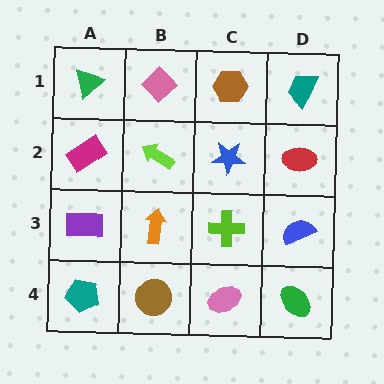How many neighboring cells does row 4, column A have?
2.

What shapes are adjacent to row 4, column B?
An orange arrow (row 3, column B), a teal pentagon (row 4, column A), a pink ellipse (row 4, column C).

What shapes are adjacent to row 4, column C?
A lime cross (row 3, column C), a brown circle (row 4, column B), a green ellipse (row 4, column D).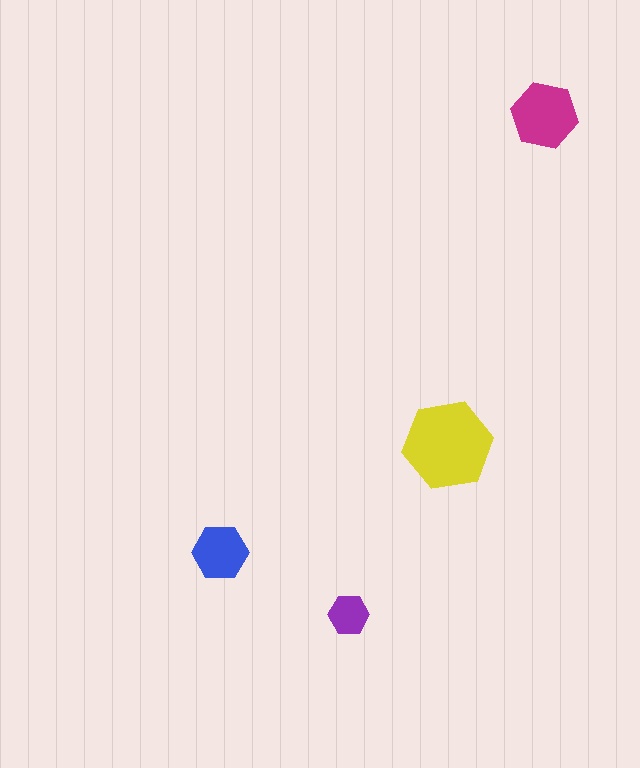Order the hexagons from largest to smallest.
the yellow one, the magenta one, the blue one, the purple one.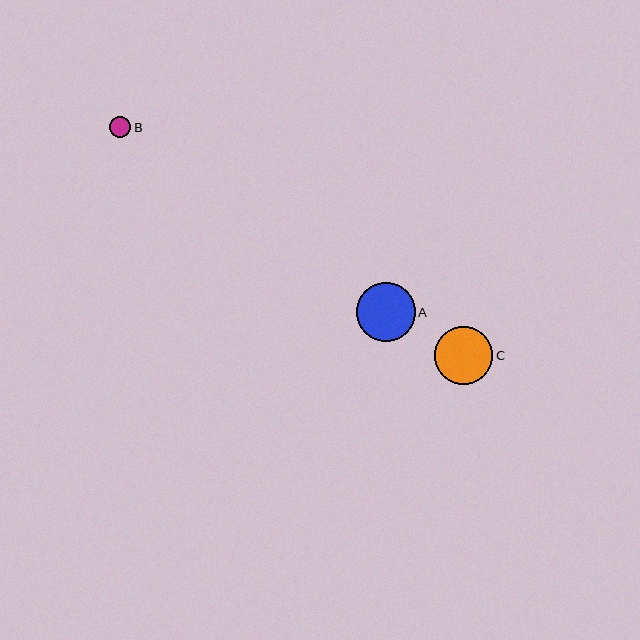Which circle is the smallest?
Circle B is the smallest with a size of approximately 22 pixels.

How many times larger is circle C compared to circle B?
Circle C is approximately 2.7 times the size of circle B.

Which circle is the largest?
Circle A is the largest with a size of approximately 59 pixels.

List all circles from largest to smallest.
From largest to smallest: A, C, B.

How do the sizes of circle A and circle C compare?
Circle A and circle C are approximately the same size.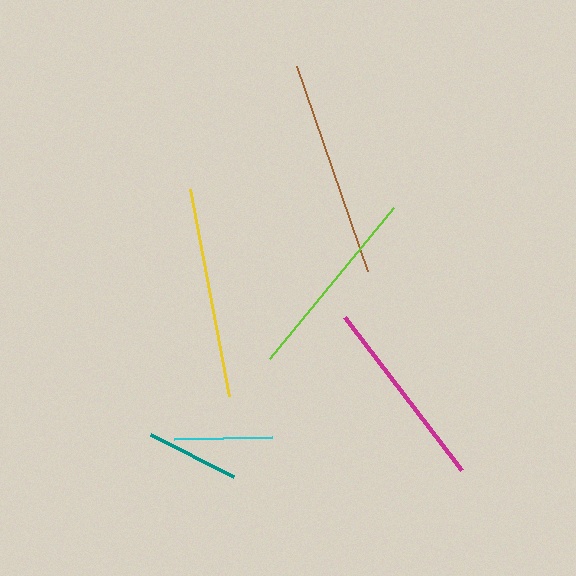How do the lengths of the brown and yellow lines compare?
The brown and yellow lines are approximately the same length.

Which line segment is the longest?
The brown line is the longest at approximately 217 pixels.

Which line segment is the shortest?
The teal line is the shortest at approximately 93 pixels.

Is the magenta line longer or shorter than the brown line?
The brown line is longer than the magenta line.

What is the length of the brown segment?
The brown segment is approximately 217 pixels long.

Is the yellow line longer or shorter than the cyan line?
The yellow line is longer than the cyan line.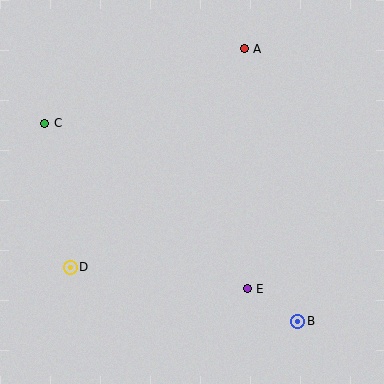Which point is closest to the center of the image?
Point E at (247, 289) is closest to the center.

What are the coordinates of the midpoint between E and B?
The midpoint between E and B is at (272, 305).